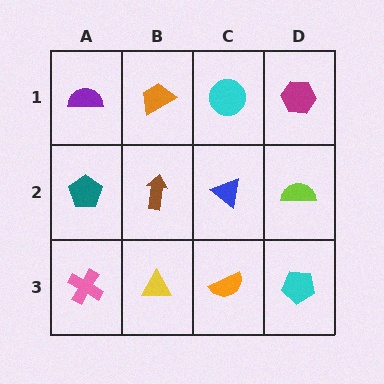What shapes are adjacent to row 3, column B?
A brown arrow (row 2, column B), a pink cross (row 3, column A), an orange semicircle (row 3, column C).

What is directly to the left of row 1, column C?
An orange trapezoid.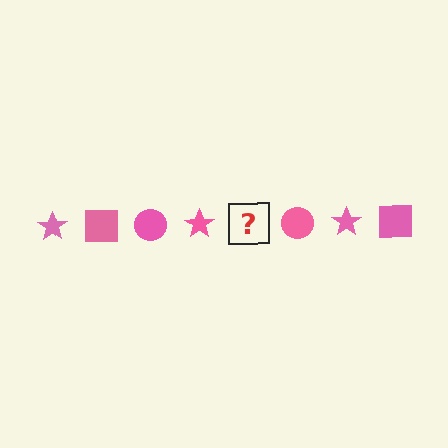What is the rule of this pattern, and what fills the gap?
The rule is that the pattern cycles through star, square, circle shapes in pink. The gap should be filled with a pink square.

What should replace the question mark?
The question mark should be replaced with a pink square.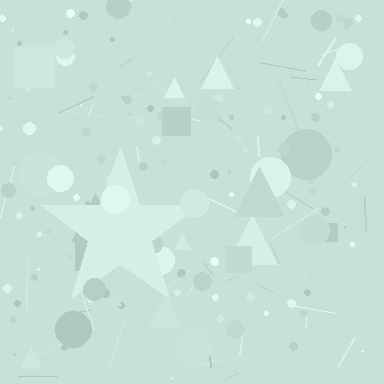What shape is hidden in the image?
A star is hidden in the image.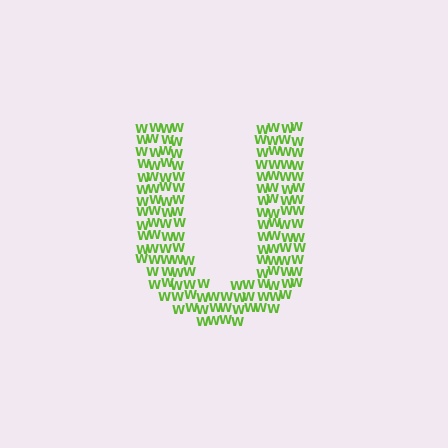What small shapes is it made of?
It is made of small letter W's.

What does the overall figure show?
The overall figure shows the letter U.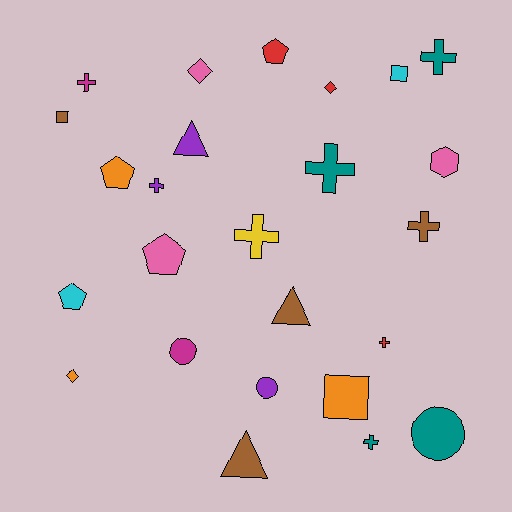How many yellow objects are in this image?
There is 1 yellow object.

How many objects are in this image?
There are 25 objects.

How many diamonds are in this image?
There are 3 diamonds.